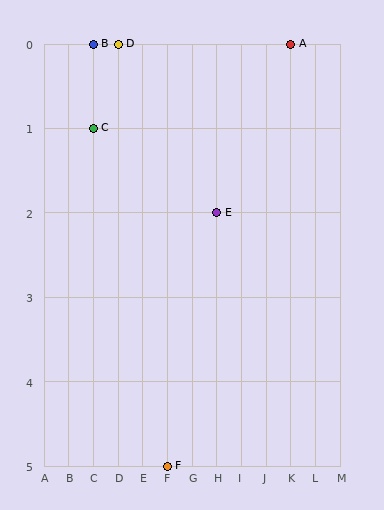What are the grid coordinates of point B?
Point B is at grid coordinates (C, 0).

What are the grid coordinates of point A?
Point A is at grid coordinates (K, 0).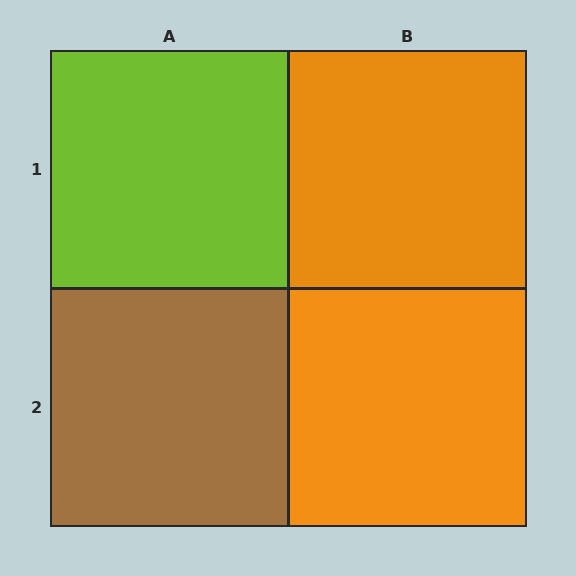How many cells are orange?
2 cells are orange.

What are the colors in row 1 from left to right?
Lime, orange.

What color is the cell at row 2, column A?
Brown.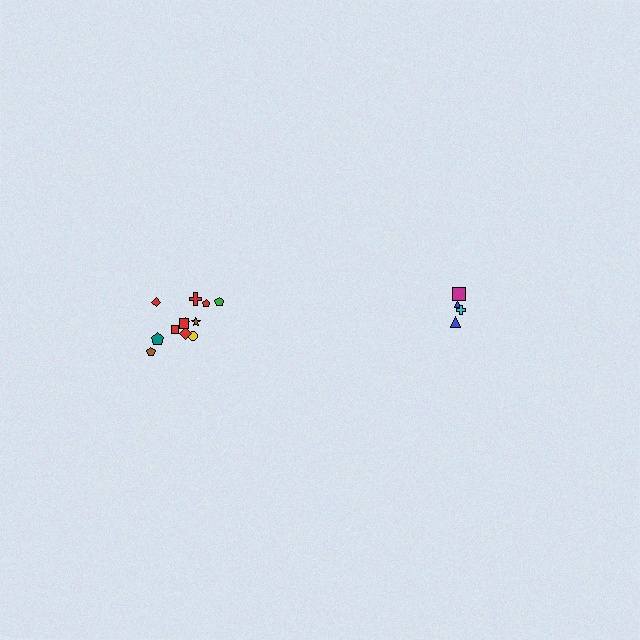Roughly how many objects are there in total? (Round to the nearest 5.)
Roughly 15 objects in total.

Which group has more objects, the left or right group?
The left group.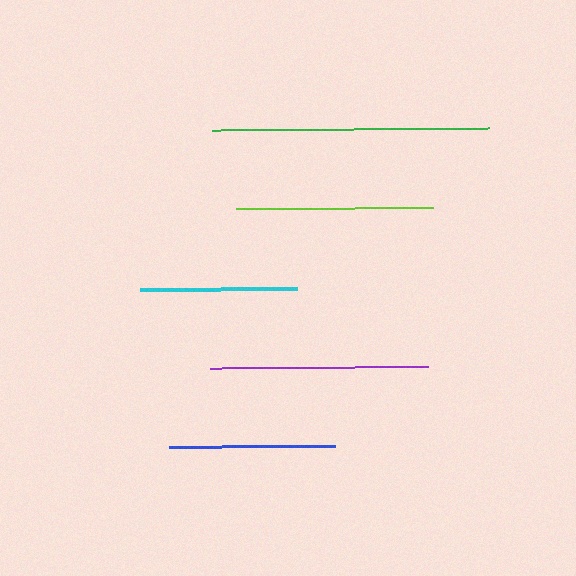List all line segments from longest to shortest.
From longest to shortest: green, purple, lime, blue, cyan.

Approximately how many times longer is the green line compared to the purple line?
The green line is approximately 1.3 times the length of the purple line.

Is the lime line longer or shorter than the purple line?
The purple line is longer than the lime line.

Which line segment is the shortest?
The cyan line is the shortest at approximately 156 pixels.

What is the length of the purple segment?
The purple segment is approximately 219 pixels long.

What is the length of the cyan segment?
The cyan segment is approximately 156 pixels long.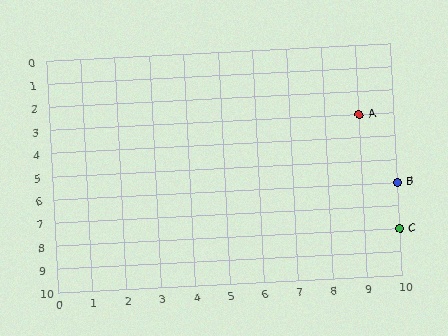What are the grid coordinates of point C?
Point C is at grid coordinates (10, 8).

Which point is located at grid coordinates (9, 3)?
Point A is at (9, 3).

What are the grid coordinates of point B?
Point B is at grid coordinates (10, 6).